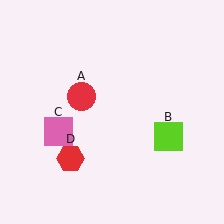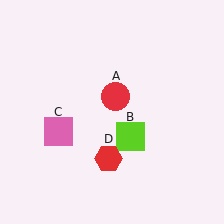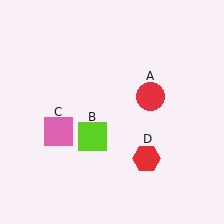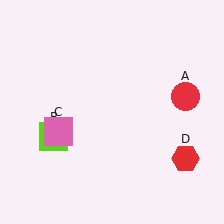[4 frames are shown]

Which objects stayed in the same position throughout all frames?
Pink square (object C) remained stationary.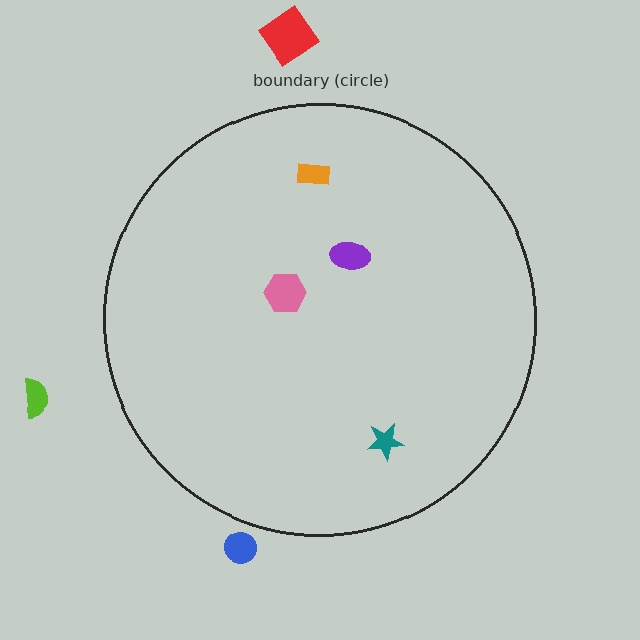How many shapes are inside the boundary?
4 inside, 3 outside.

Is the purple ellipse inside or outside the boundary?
Inside.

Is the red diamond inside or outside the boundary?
Outside.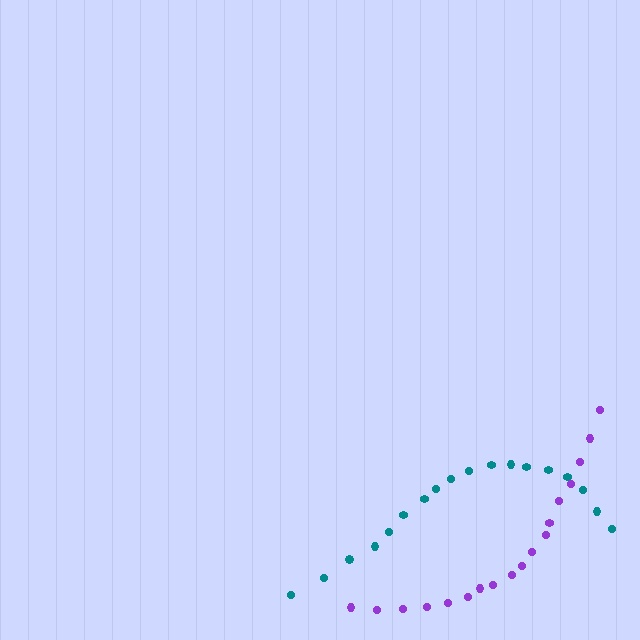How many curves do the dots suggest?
There are 2 distinct paths.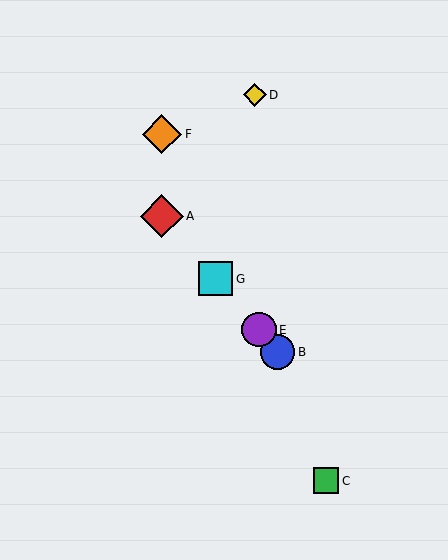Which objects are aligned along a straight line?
Objects A, B, E, G are aligned along a straight line.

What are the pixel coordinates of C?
Object C is at (326, 481).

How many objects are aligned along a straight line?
4 objects (A, B, E, G) are aligned along a straight line.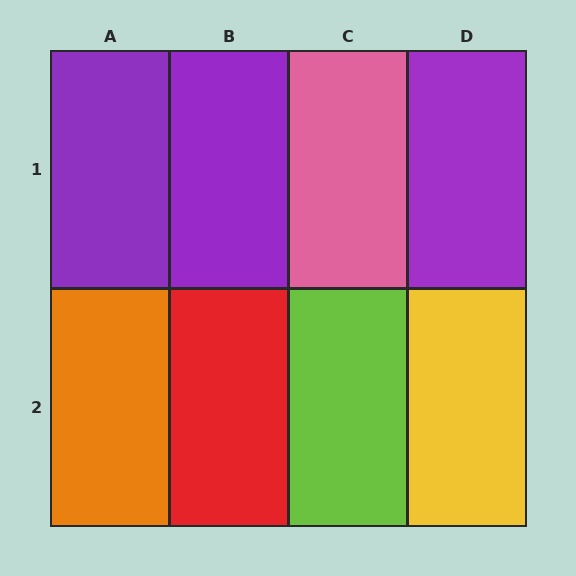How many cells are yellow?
1 cell is yellow.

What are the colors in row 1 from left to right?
Purple, purple, pink, purple.